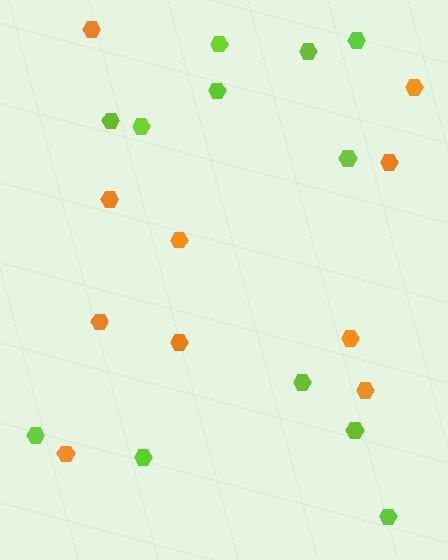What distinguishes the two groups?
There are 2 groups: one group of lime hexagons (12) and one group of orange hexagons (10).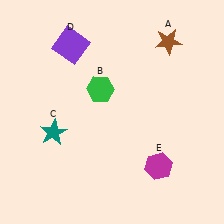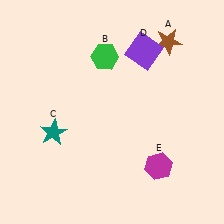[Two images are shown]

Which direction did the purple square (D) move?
The purple square (D) moved right.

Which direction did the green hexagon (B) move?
The green hexagon (B) moved up.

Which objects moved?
The objects that moved are: the green hexagon (B), the purple square (D).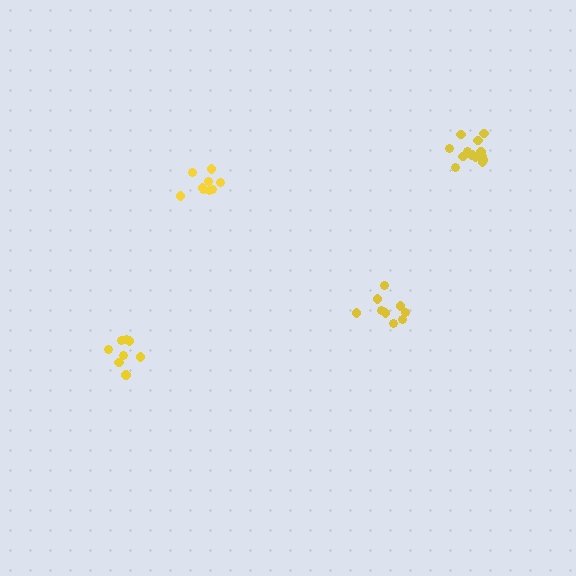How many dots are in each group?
Group 1: 13 dots, Group 2: 8 dots, Group 3: 9 dots, Group 4: 9 dots (39 total).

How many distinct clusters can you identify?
There are 4 distinct clusters.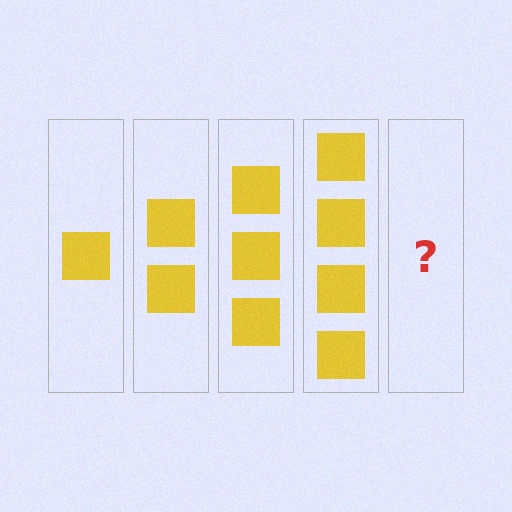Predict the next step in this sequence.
The next step is 5 squares.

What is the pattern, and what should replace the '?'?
The pattern is that each step adds one more square. The '?' should be 5 squares.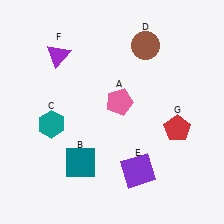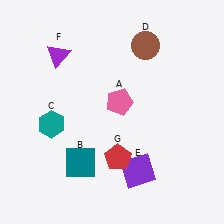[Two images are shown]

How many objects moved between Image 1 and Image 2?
1 object moved between the two images.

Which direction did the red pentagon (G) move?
The red pentagon (G) moved left.